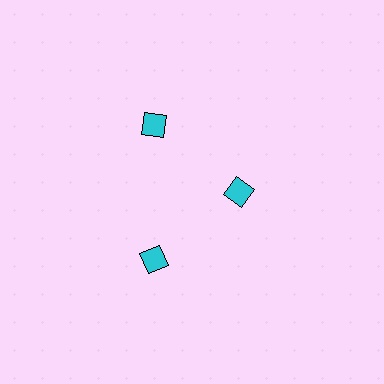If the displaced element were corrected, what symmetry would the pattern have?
It would have 3-fold rotational symmetry — the pattern would map onto itself every 120 degrees.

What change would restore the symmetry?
The symmetry would be restored by moving it outward, back onto the ring so that all 3 diamonds sit at equal angles and equal distance from the center.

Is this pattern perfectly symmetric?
No. The 3 cyan diamonds are arranged in a ring, but one element near the 3 o'clock position is pulled inward toward the center, breaking the 3-fold rotational symmetry.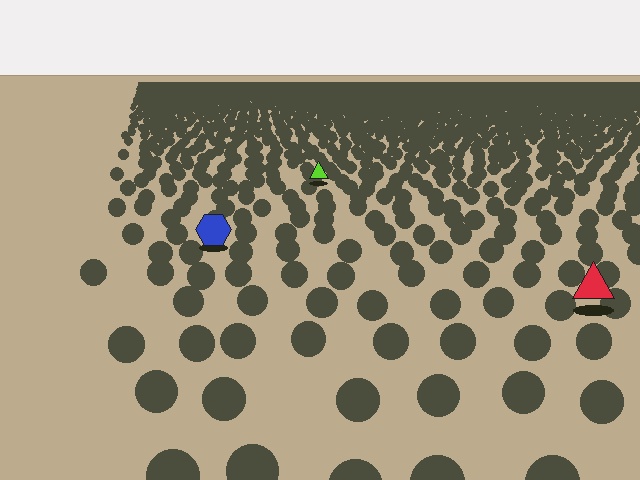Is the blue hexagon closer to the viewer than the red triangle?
No. The red triangle is closer — you can tell from the texture gradient: the ground texture is coarser near it.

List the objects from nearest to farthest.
From nearest to farthest: the red triangle, the blue hexagon, the lime triangle.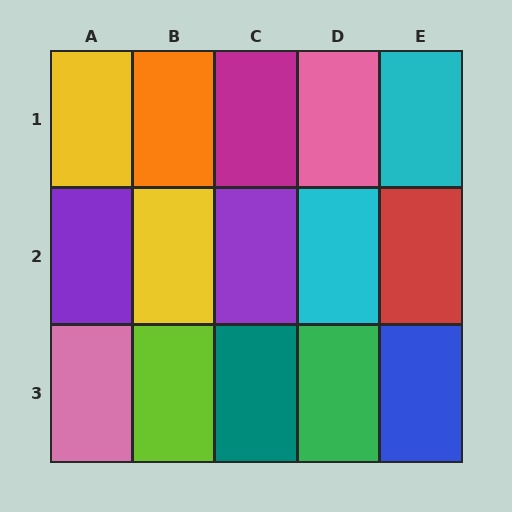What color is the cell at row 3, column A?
Pink.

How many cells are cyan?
2 cells are cyan.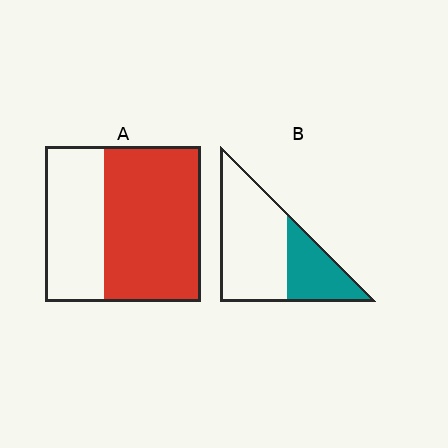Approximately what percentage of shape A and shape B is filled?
A is approximately 60% and B is approximately 35%.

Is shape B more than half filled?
No.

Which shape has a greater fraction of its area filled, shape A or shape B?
Shape A.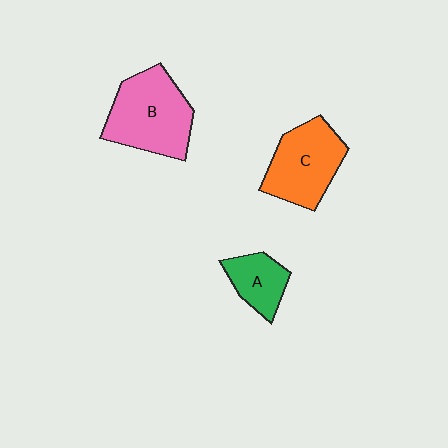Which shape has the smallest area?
Shape A (green).